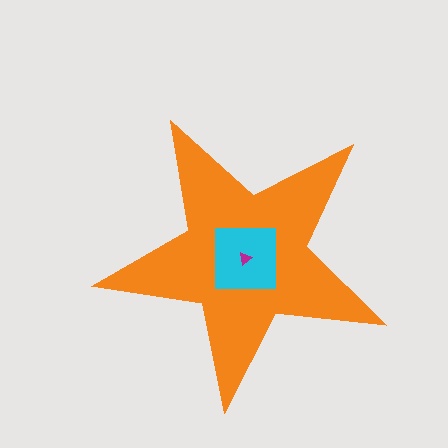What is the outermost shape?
The orange star.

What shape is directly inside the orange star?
The cyan square.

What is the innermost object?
The magenta triangle.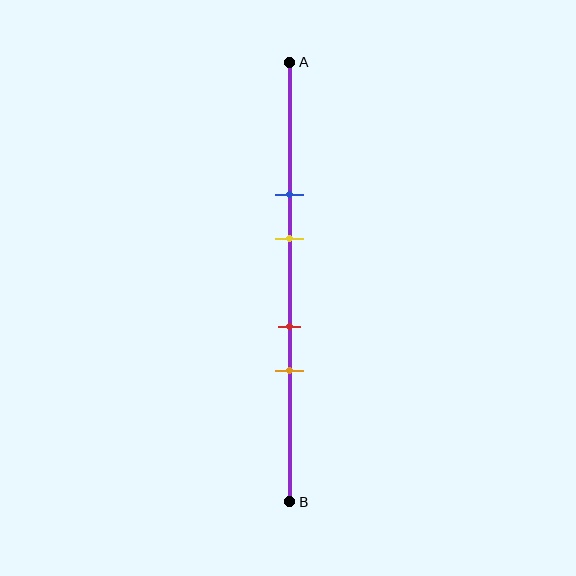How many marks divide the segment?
There are 4 marks dividing the segment.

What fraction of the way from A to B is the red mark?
The red mark is approximately 60% (0.6) of the way from A to B.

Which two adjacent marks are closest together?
The red and orange marks are the closest adjacent pair.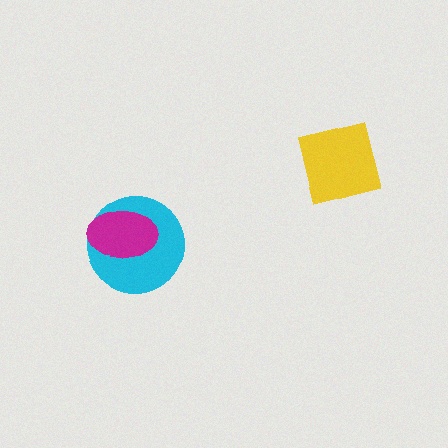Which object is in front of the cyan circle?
The magenta ellipse is in front of the cyan circle.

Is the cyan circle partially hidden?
Yes, it is partially covered by another shape.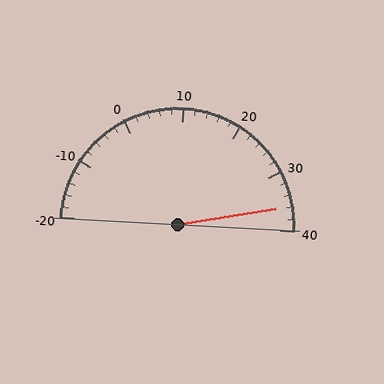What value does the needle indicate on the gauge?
The needle indicates approximately 36.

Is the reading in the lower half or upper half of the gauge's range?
The reading is in the upper half of the range (-20 to 40).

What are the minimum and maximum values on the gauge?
The gauge ranges from -20 to 40.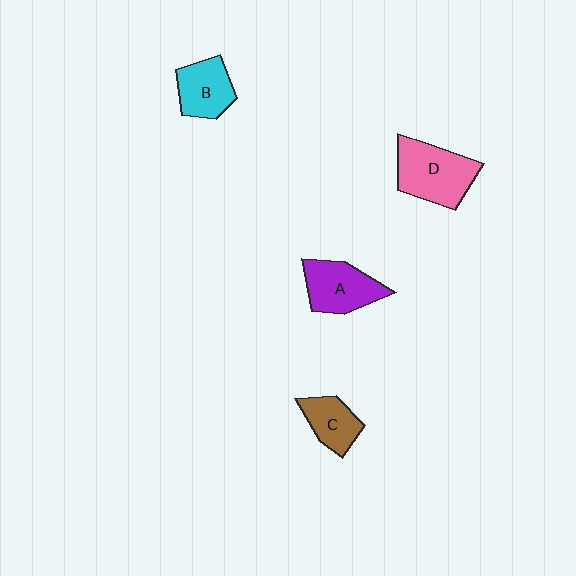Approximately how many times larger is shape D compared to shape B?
Approximately 1.4 times.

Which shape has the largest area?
Shape D (pink).